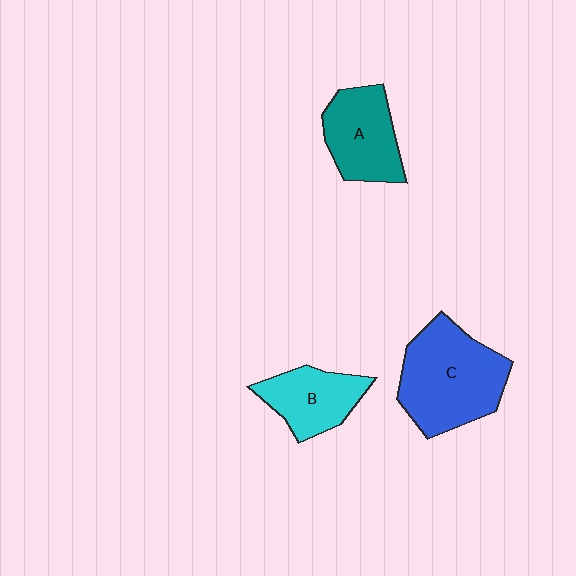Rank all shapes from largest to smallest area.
From largest to smallest: C (blue), A (teal), B (cyan).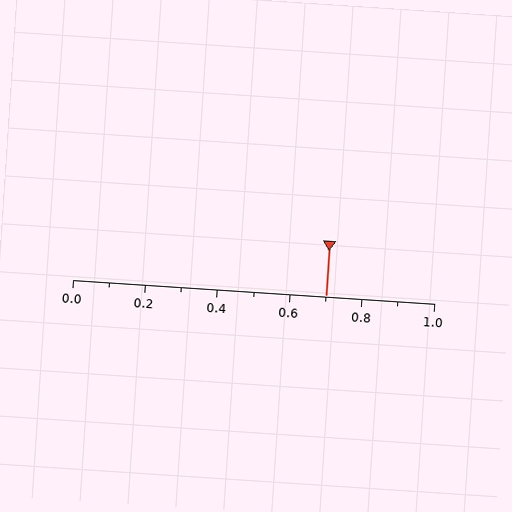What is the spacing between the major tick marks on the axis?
The major ticks are spaced 0.2 apart.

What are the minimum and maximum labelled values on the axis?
The axis runs from 0.0 to 1.0.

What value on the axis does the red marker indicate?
The marker indicates approximately 0.7.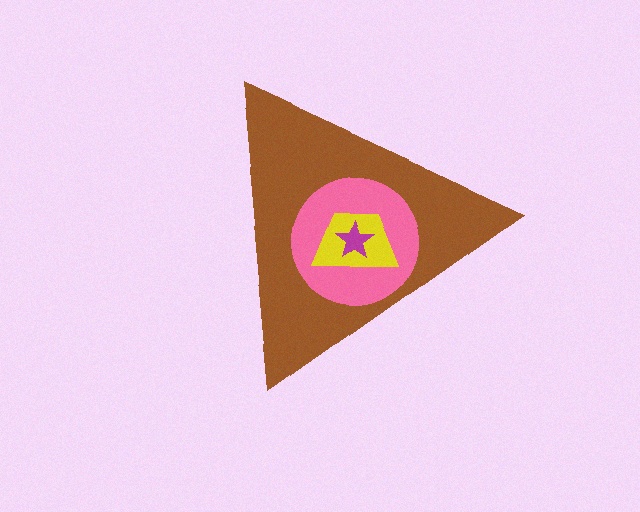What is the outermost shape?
The brown triangle.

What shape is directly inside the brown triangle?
The pink circle.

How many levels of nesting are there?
4.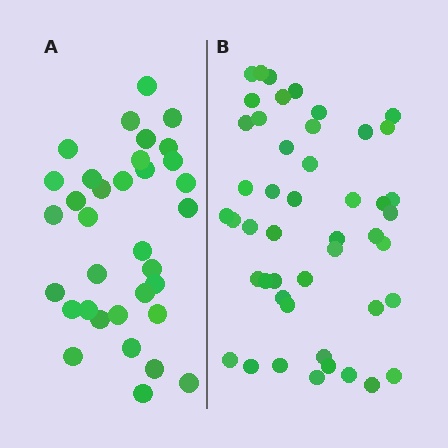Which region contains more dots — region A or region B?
Region B (the right region) has more dots.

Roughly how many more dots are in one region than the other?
Region B has approximately 15 more dots than region A.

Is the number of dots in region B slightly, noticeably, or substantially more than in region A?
Region B has noticeably more, but not dramatically so. The ratio is roughly 1.4 to 1.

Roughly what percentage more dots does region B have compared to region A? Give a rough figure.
About 40% more.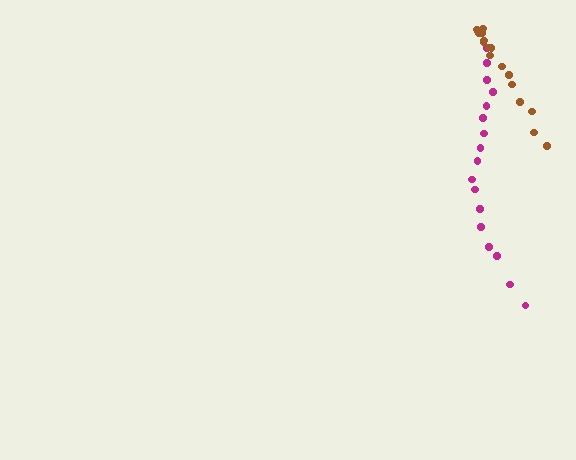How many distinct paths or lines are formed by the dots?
There are 2 distinct paths.